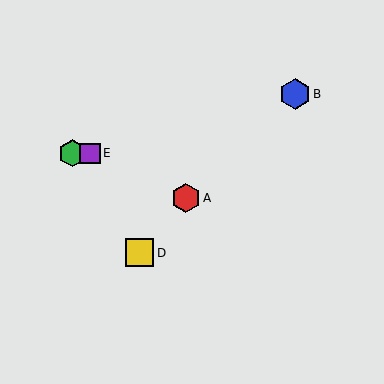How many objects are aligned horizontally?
2 objects (C, E) are aligned horizontally.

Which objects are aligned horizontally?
Objects C, E are aligned horizontally.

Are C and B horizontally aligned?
No, C is at y≈153 and B is at y≈94.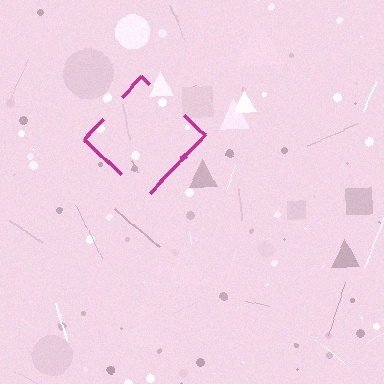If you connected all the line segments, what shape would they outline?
They would outline a diamond.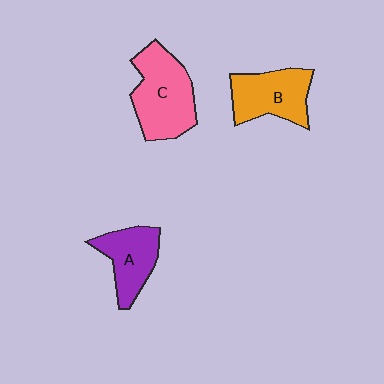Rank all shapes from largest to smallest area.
From largest to smallest: C (pink), B (orange), A (purple).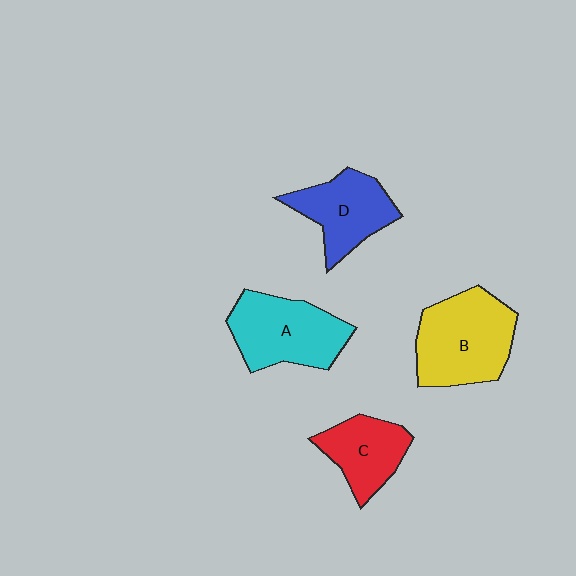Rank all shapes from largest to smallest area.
From largest to smallest: B (yellow), A (cyan), D (blue), C (red).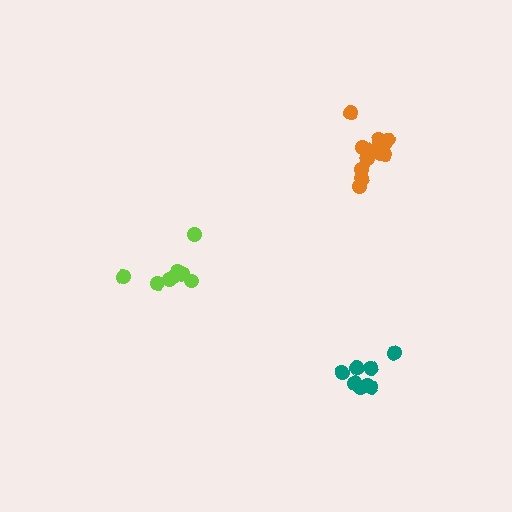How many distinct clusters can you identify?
There are 3 distinct clusters.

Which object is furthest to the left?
The lime cluster is leftmost.